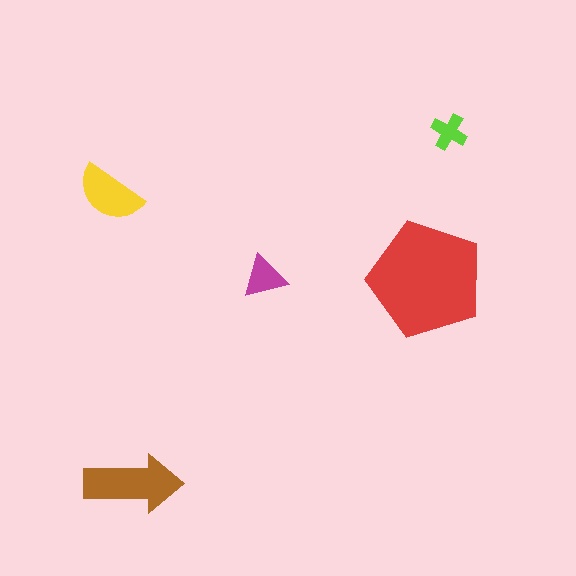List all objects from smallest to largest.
The lime cross, the magenta triangle, the yellow semicircle, the brown arrow, the red pentagon.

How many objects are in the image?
There are 5 objects in the image.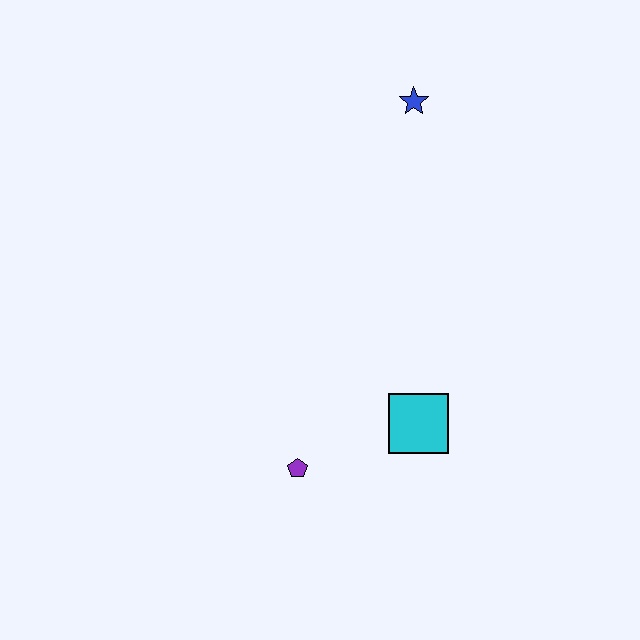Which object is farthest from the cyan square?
The blue star is farthest from the cyan square.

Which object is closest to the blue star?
The cyan square is closest to the blue star.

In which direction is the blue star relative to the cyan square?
The blue star is above the cyan square.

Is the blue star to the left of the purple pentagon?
No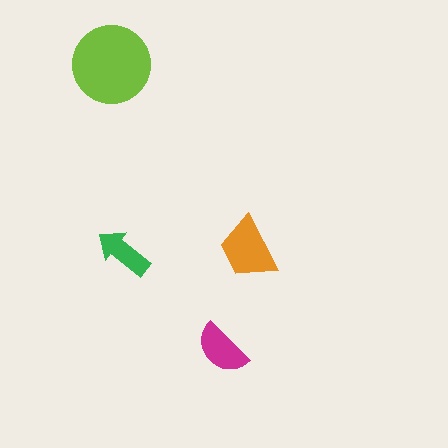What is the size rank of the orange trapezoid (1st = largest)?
2nd.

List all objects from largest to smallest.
The lime circle, the orange trapezoid, the magenta semicircle, the green arrow.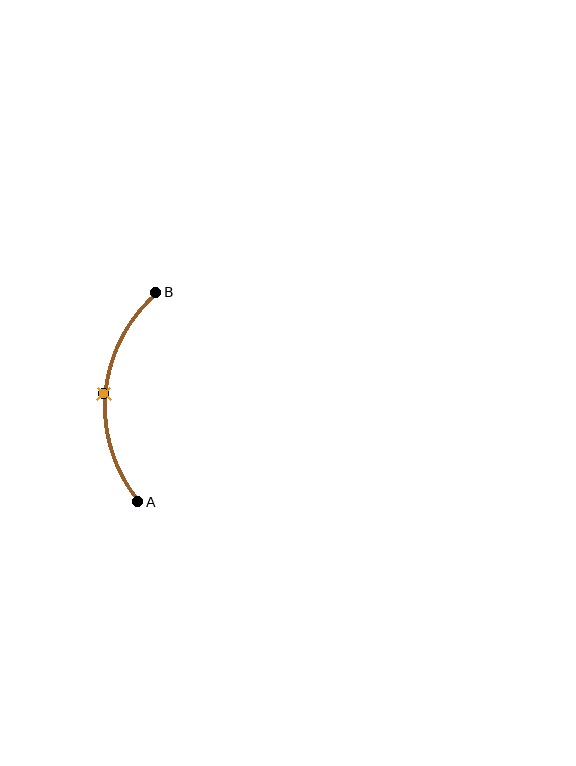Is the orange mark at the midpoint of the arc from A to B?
Yes. The orange mark lies on the arc at equal arc-length from both A and B — it is the arc midpoint.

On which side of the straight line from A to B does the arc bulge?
The arc bulges to the left of the straight line connecting A and B.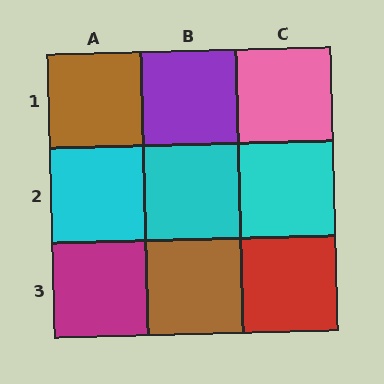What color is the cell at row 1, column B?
Purple.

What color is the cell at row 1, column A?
Brown.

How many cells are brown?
2 cells are brown.